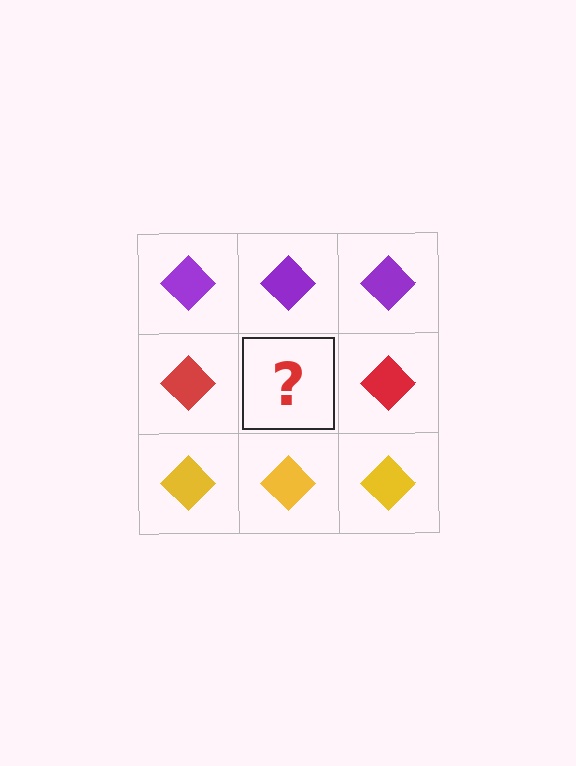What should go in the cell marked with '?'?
The missing cell should contain a red diamond.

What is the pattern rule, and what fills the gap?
The rule is that each row has a consistent color. The gap should be filled with a red diamond.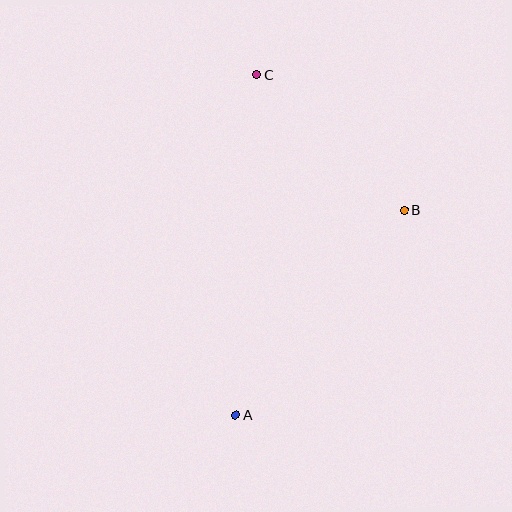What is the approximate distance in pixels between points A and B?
The distance between A and B is approximately 265 pixels.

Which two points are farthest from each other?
Points A and C are farthest from each other.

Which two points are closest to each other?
Points B and C are closest to each other.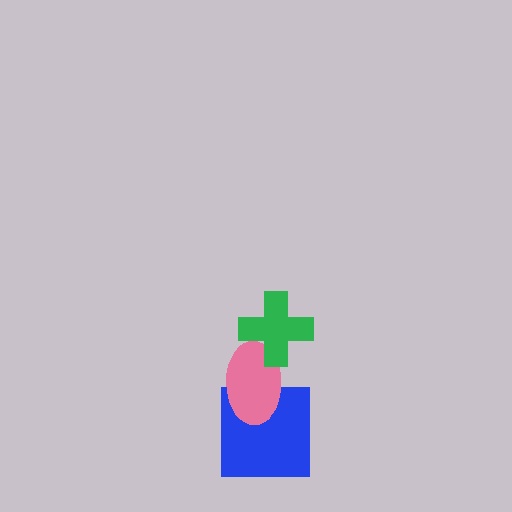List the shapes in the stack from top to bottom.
From top to bottom: the green cross, the pink ellipse, the blue square.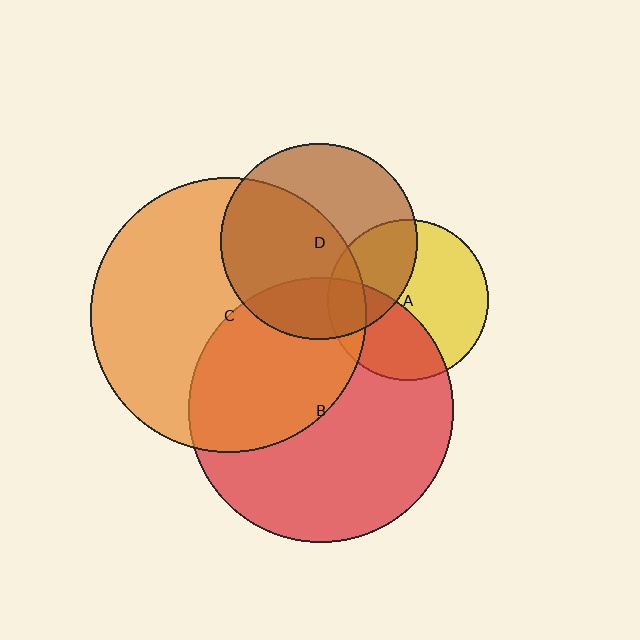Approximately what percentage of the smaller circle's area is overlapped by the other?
Approximately 20%.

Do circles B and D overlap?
Yes.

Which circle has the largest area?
Circle C (orange).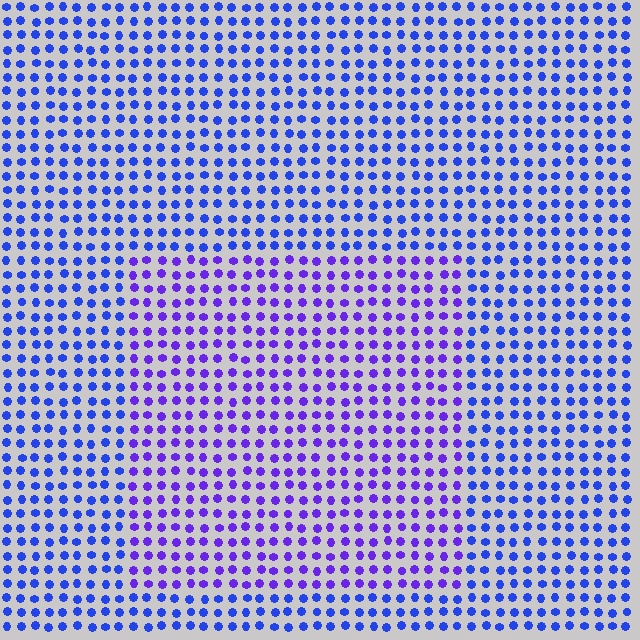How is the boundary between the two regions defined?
The boundary is defined purely by a slight shift in hue (about 31 degrees). Spacing, size, and orientation are identical on both sides.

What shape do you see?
I see a rectangle.